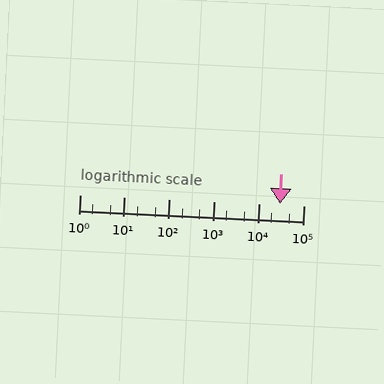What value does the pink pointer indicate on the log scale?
The pointer indicates approximately 30000.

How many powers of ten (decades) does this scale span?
The scale spans 5 decades, from 1 to 100000.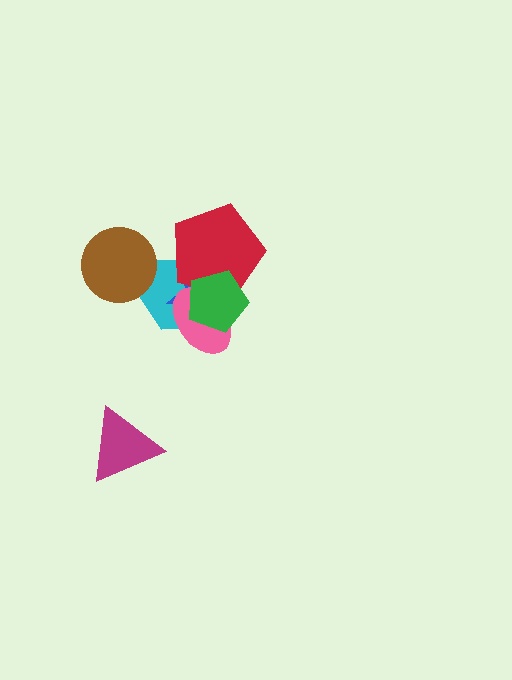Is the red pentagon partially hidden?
Yes, it is partially covered by another shape.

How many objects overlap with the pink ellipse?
4 objects overlap with the pink ellipse.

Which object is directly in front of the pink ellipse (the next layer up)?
The red pentagon is directly in front of the pink ellipse.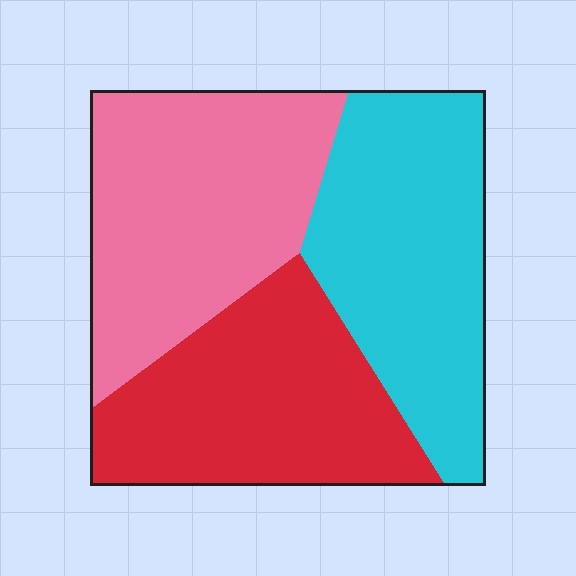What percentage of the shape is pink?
Pink takes up about one third (1/3) of the shape.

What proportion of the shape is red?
Red takes up between a sixth and a third of the shape.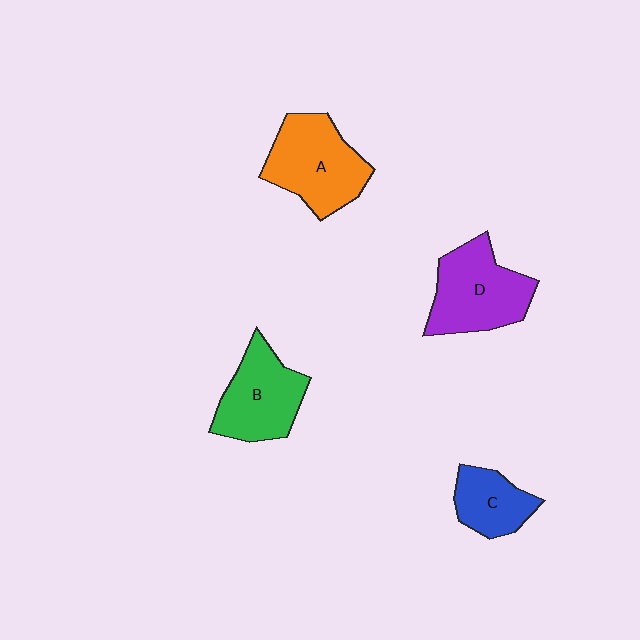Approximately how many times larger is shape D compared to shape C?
Approximately 1.7 times.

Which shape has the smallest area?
Shape C (blue).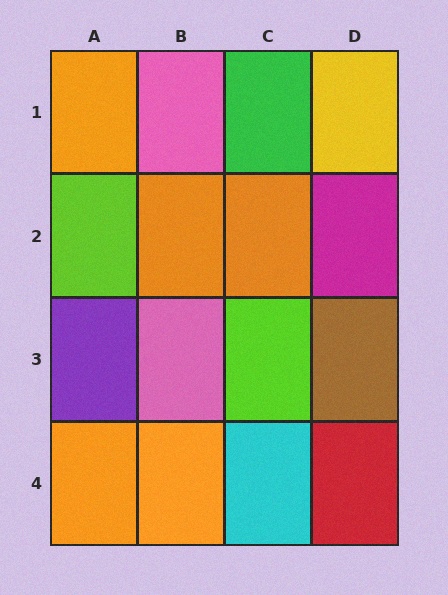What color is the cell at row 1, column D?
Yellow.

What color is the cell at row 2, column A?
Lime.